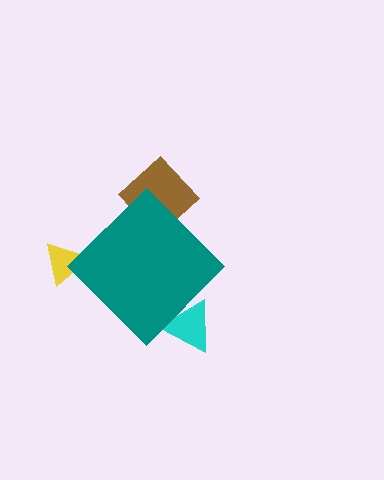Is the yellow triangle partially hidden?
Yes, the yellow triangle is partially hidden behind the teal diamond.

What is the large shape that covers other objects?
A teal diamond.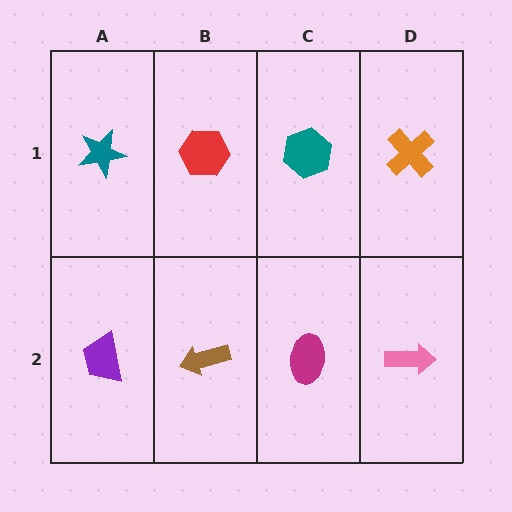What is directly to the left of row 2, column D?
A magenta ellipse.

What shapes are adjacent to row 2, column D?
An orange cross (row 1, column D), a magenta ellipse (row 2, column C).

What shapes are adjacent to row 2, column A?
A teal star (row 1, column A), a brown arrow (row 2, column B).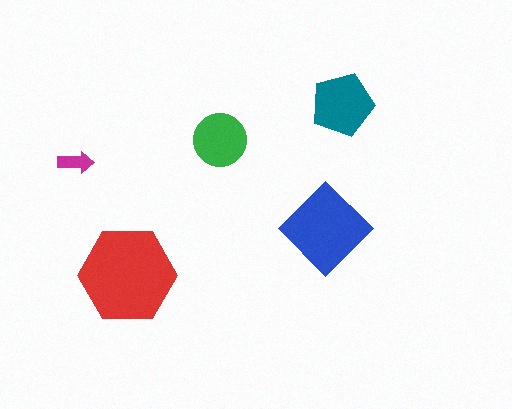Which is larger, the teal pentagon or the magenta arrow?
The teal pentagon.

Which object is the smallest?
The magenta arrow.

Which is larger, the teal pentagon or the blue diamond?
The blue diamond.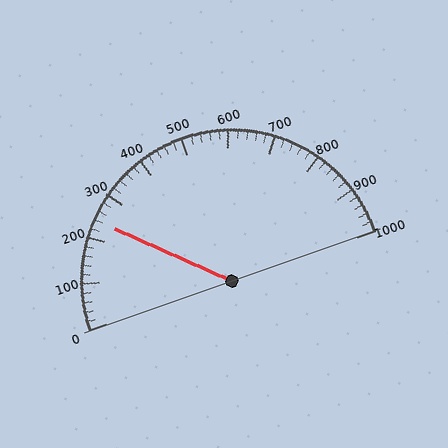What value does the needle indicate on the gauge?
The needle indicates approximately 240.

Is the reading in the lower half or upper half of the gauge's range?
The reading is in the lower half of the range (0 to 1000).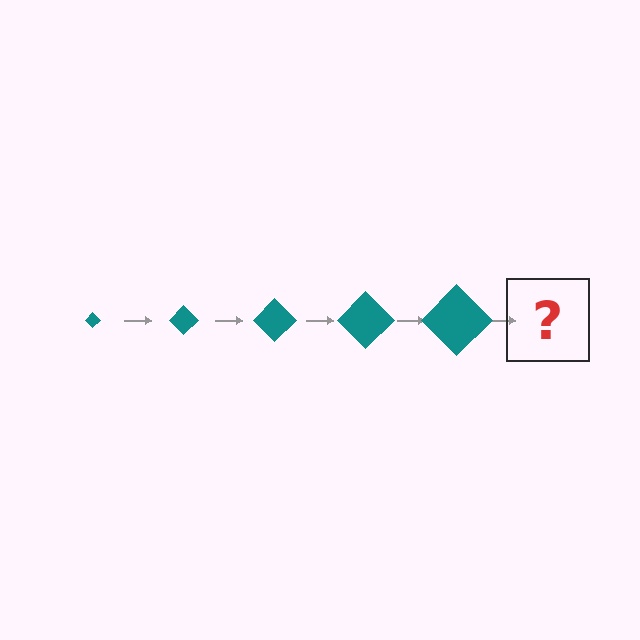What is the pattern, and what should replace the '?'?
The pattern is that the diamond gets progressively larger each step. The '?' should be a teal diamond, larger than the previous one.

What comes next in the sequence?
The next element should be a teal diamond, larger than the previous one.